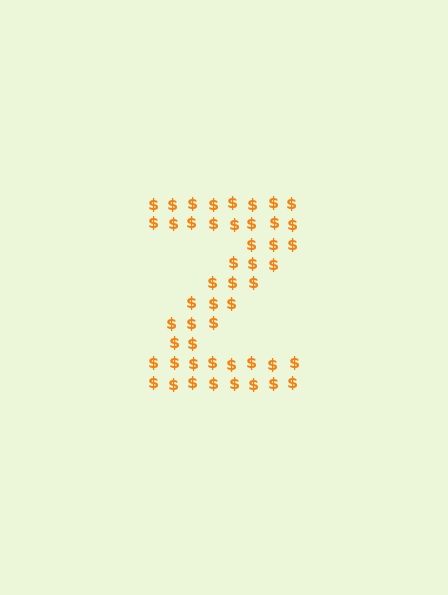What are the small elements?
The small elements are dollar signs.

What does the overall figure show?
The overall figure shows the letter Z.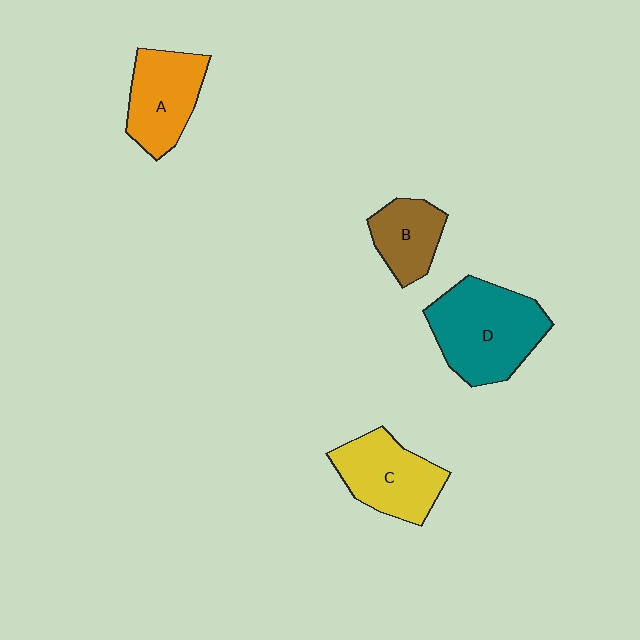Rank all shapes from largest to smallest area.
From largest to smallest: D (teal), C (yellow), A (orange), B (brown).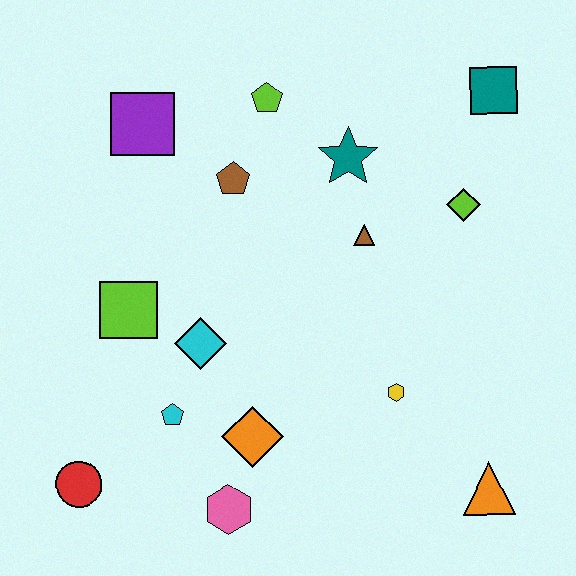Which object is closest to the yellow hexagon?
The orange triangle is closest to the yellow hexagon.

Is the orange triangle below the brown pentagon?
Yes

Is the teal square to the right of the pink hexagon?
Yes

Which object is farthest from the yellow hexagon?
The purple square is farthest from the yellow hexagon.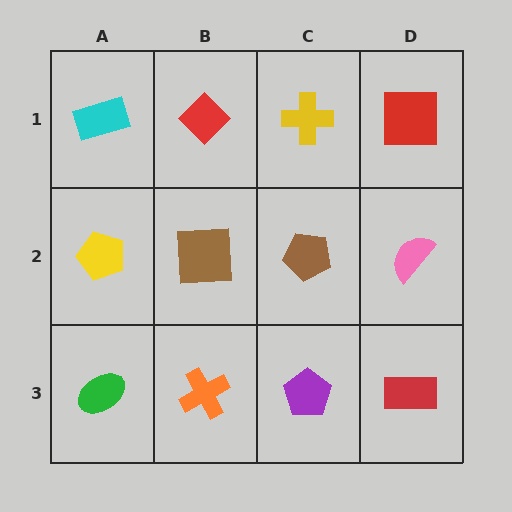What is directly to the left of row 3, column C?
An orange cross.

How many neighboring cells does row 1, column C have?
3.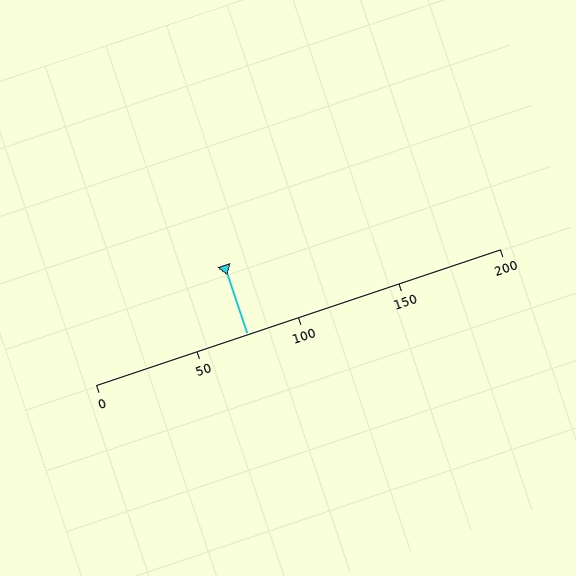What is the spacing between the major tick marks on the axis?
The major ticks are spaced 50 apart.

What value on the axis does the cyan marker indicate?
The marker indicates approximately 75.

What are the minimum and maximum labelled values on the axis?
The axis runs from 0 to 200.